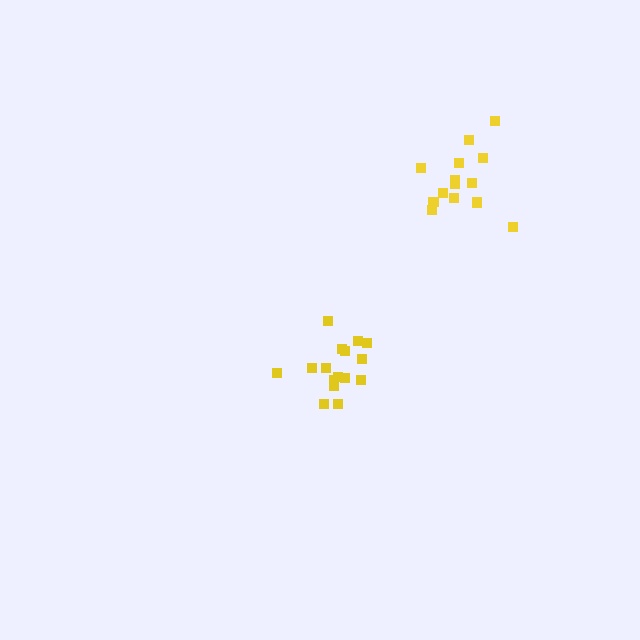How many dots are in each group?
Group 1: 16 dots, Group 2: 14 dots (30 total).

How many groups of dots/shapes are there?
There are 2 groups.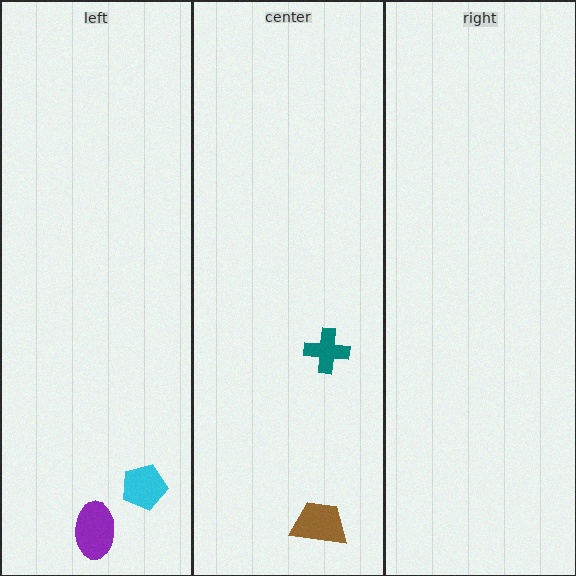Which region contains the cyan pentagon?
The left region.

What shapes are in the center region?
The teal cross, the brown trapezoid.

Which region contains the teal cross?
The center region.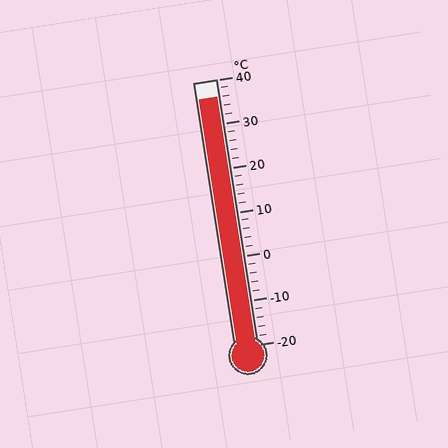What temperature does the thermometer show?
The thermometer shows approximately 36°C.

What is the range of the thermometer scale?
The thermometer scale ranges from -20°C to 40°C.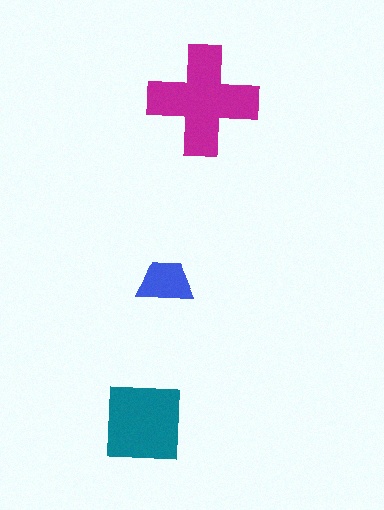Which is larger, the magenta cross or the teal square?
The magenta cross.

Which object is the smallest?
The blue trapezoid.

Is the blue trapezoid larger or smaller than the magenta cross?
Smaller.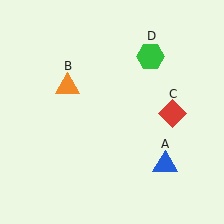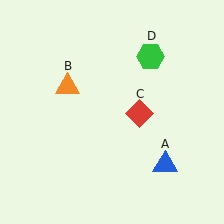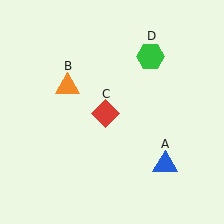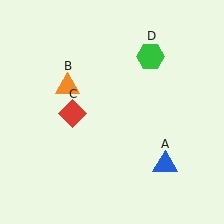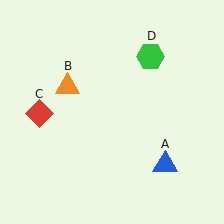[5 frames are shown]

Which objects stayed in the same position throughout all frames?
Blue triangle (object A) and orange triangle (object B) and green hexagon (object D) remained stationary.